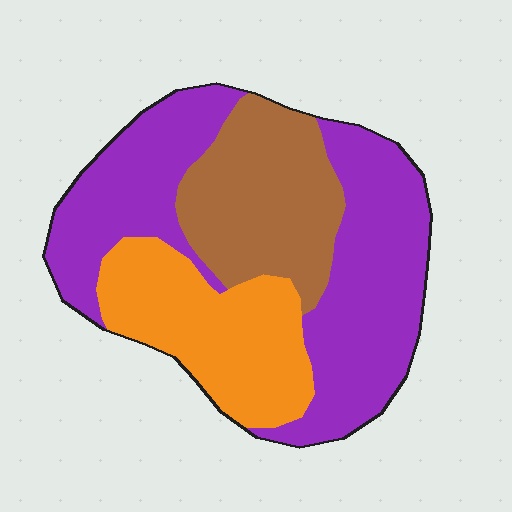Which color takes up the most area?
Purple, at roughly 50%.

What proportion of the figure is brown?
Brown takes up about one quarter (1/4) of the figure.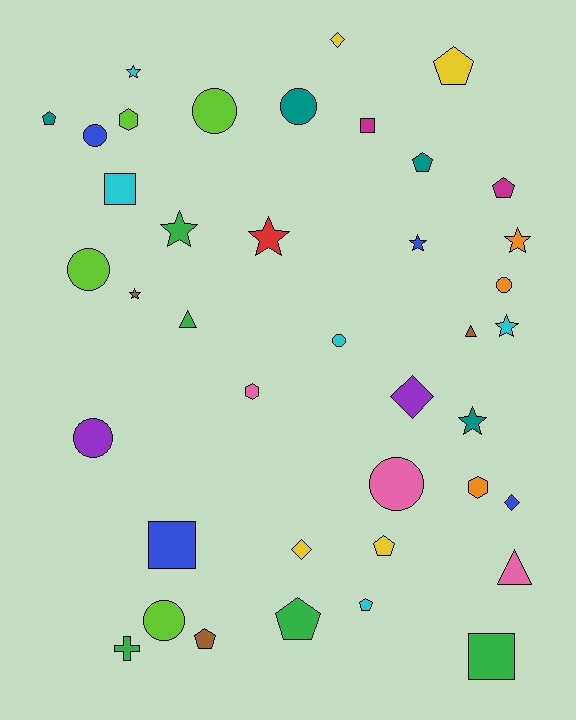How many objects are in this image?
There are 40 objects.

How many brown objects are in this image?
There are 3 brown objects.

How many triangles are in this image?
There are 3 triangles.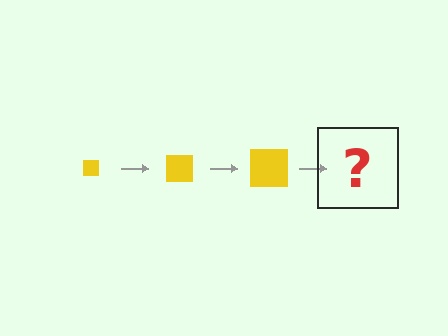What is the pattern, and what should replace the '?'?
The pattern is that the square gets progressively larger each step. The '?' should be a yellow square, larger than the previous one.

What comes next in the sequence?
The next element should be a yellow square, larger than the previous one.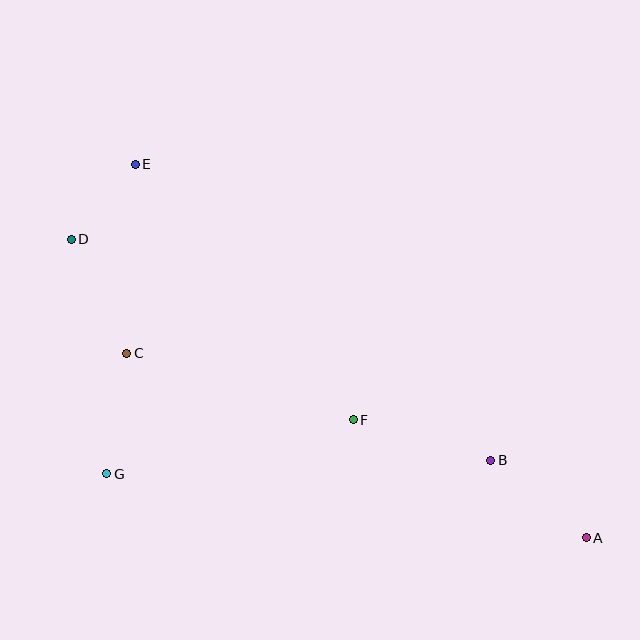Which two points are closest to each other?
Points D and E are closest to each other.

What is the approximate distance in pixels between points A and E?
The distance between A and E is approximately 585 pixels.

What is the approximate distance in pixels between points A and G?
The distance between A and G is approximately 483 pixels.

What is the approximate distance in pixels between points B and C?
The distance between B and C is approximately 379 pixels.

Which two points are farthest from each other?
Points A and D are farthest from each other.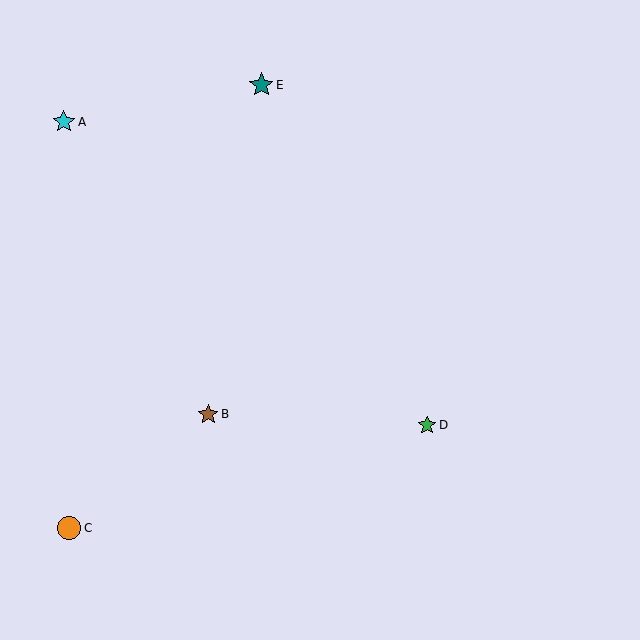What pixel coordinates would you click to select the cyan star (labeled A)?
Click at (64, 122) to select the cyan star A.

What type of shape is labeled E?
Shape E is a teal star.